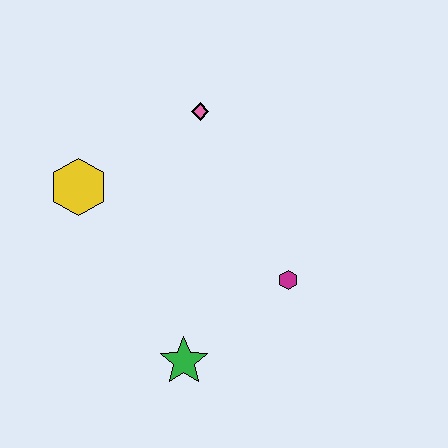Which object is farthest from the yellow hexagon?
The magenta hexagon is farthest from the yellow hexagon.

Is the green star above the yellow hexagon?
No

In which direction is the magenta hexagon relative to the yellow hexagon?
The magenta hexagon is to the right of the yellow hexagon.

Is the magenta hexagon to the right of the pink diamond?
Yes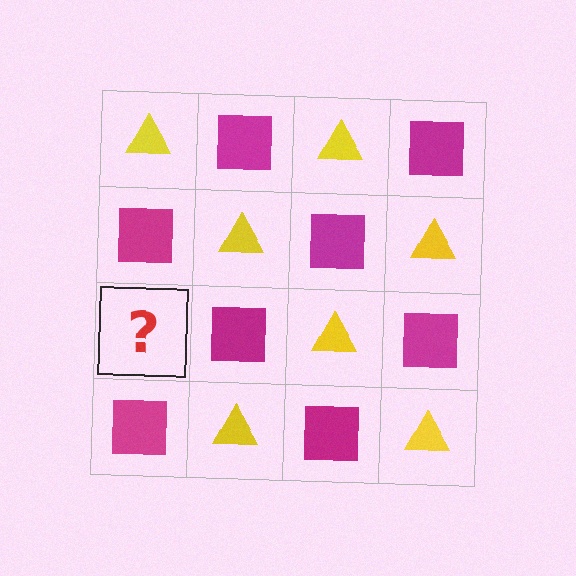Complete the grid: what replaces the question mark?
The question mark should be replaced with a yellow triangle.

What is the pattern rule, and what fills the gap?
The rule is that it alternates yellow triangle and magenta square in a checkerboard pattern. The gap should be filled with a yellow triangle.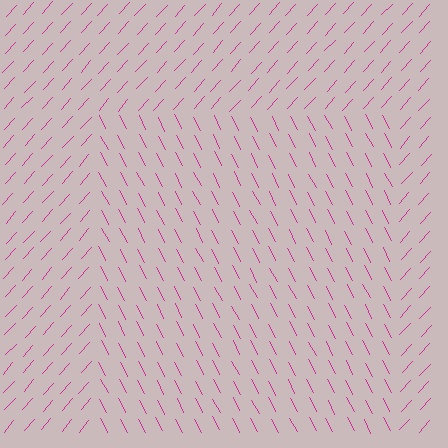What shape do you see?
I see a rectangle.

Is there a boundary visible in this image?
Yes, there is a texture boundary formed by a change in line orientation.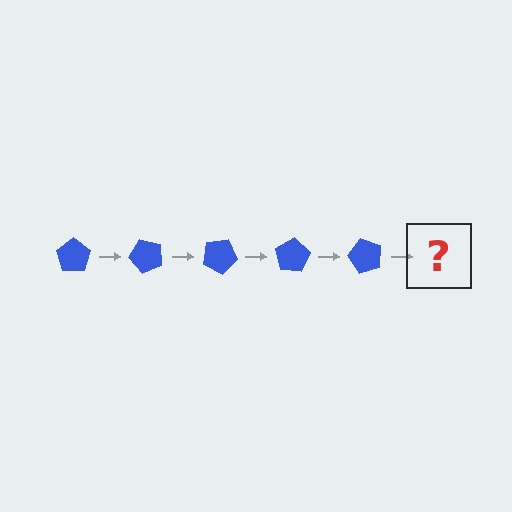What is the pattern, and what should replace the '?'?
The pattern is that the pentagon rotates 50 degrees each step. The '?' should be a blue pentagon rotated 250 degrees.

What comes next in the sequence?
The next element should be a blue pentagon rotated 250 degrees.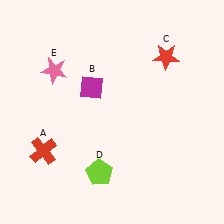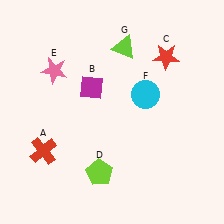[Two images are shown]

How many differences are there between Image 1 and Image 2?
There are 2 differences between the two images.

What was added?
A cyan circle (F), a lime triangle (G) were added in Image 2.